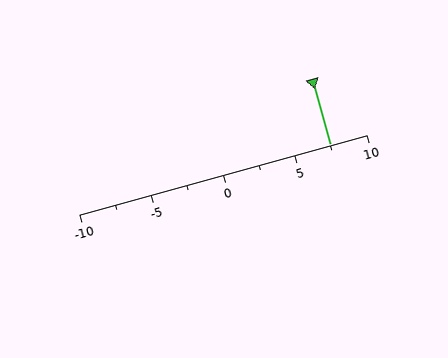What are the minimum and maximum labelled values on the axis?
The axis runs from -10 to 10.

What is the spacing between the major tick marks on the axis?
The major ticks are spaced 5 apart.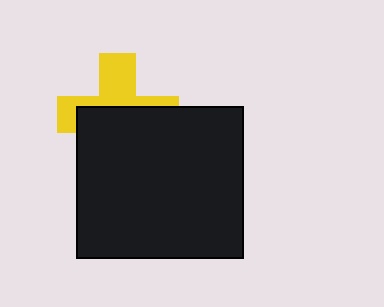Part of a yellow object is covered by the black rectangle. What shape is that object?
It is a cross.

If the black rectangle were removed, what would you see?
You would see the complete yellow cross.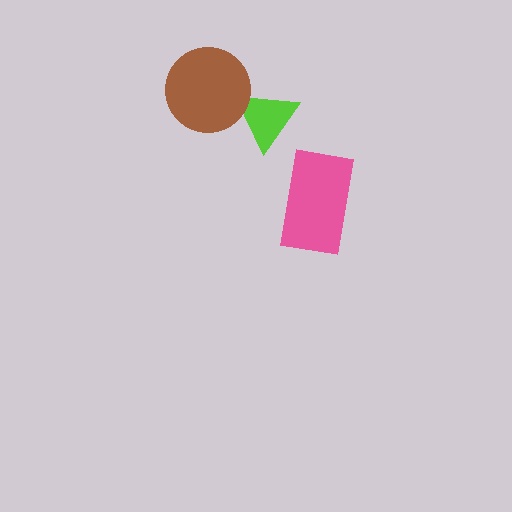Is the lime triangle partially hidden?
Yes, it is partially covered by another shape.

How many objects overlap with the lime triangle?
1 object overlaps with the lime triangle.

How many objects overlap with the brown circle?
1 object overlaps with the brown circle.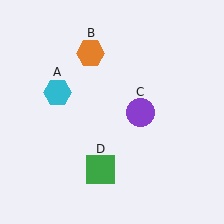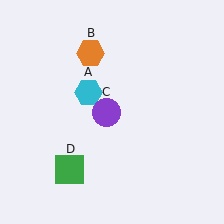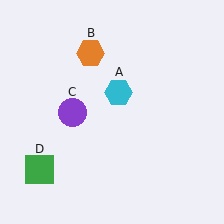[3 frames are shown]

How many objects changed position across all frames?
3 objects changed position: cyan hexagon (object A), purple circle (object C), green square (object D).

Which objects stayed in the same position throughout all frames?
Orange hexagon (object B) remained stationary.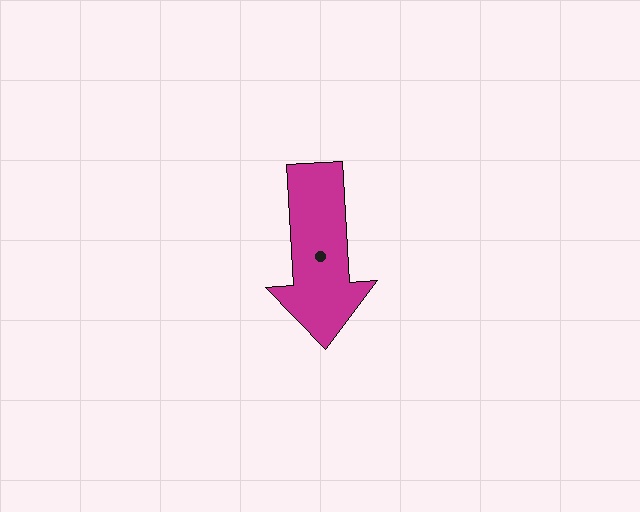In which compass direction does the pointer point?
South.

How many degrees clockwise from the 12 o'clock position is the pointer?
Approximately 176 degrees.